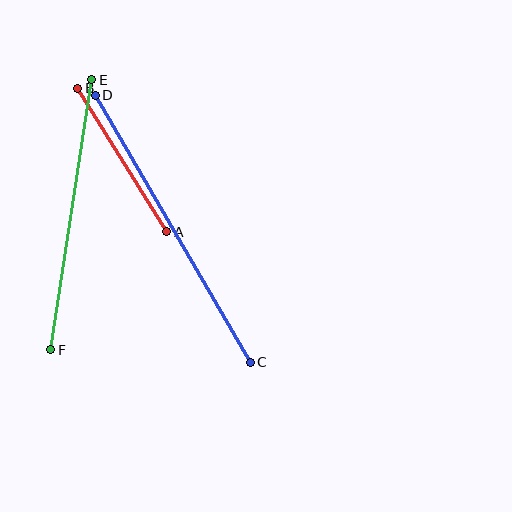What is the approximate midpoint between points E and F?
The midpoint is at approximately (71, 215) pixels.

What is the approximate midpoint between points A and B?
The midpoint is at approximately (122, 160) pixels.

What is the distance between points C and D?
The distance is approximately 309 pixels.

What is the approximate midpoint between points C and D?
The midpoint is at approximately (173, 229) pixels.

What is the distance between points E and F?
The distance is approximately 273 pixels.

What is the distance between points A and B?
The distance is approximately 169 pixels.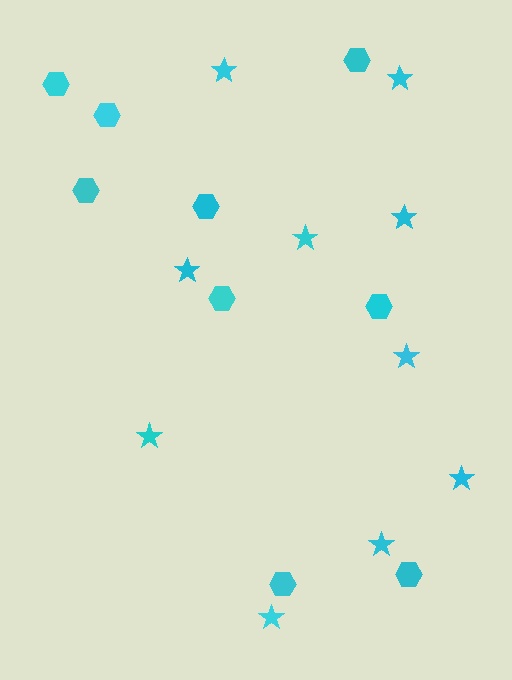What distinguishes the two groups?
There are 2 groups: one group of stars (10) and one group of hexagons (9).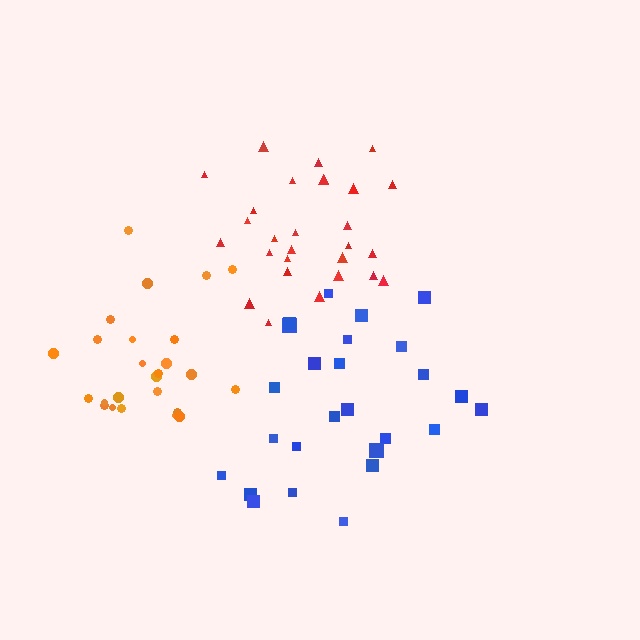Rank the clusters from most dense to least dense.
red, orange, blue.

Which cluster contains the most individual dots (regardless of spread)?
Red (28).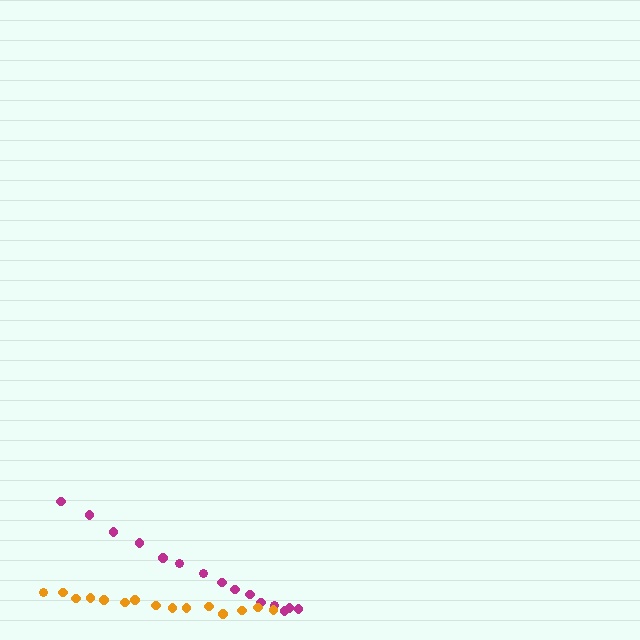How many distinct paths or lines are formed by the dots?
There are 2 distinct paths.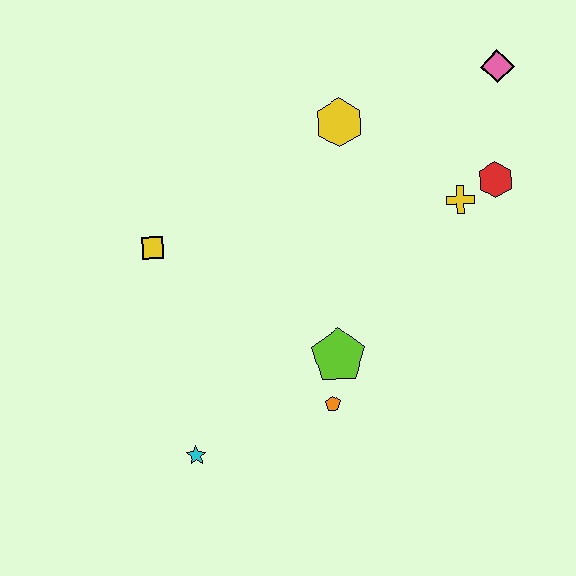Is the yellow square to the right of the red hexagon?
No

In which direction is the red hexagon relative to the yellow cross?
The red hexagon is to the right of the yellow cross.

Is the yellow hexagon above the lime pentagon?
Yes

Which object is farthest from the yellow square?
The pink diamond is farthest from the yellow square.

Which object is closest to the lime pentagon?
The orange pentagon is closest to the lime pentagon.